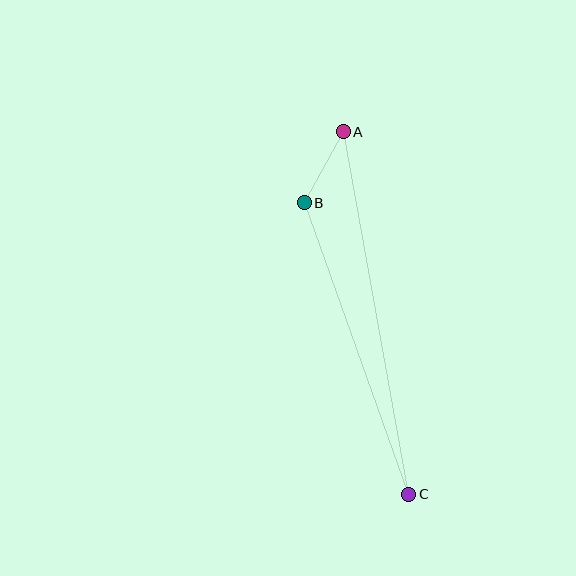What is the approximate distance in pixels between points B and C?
The distance between B and C is approximately 310 pixels.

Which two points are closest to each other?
Points A and B are closest to each other.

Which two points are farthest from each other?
Points A and C are farthest from each other.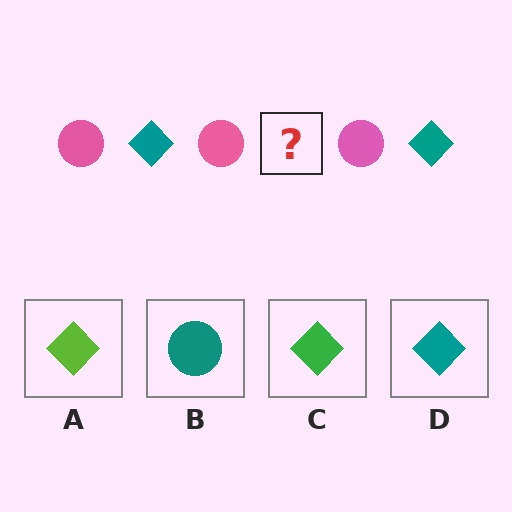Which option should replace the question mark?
Option D.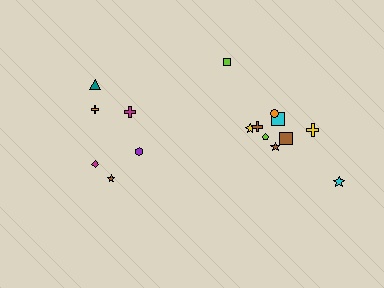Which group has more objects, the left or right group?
The right group.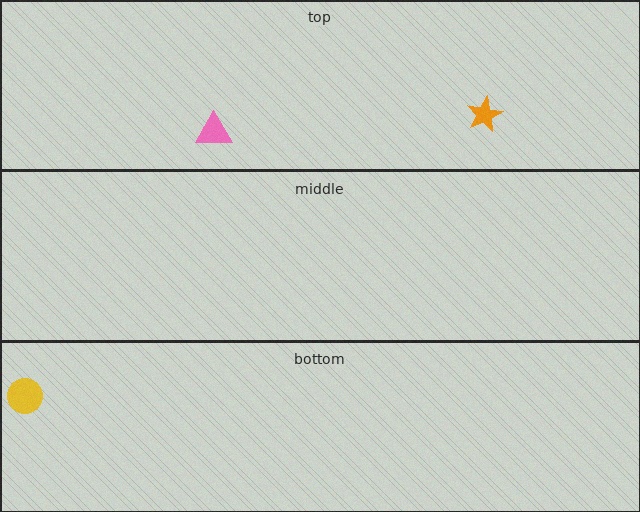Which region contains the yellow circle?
The bottom region.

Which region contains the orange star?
The top region.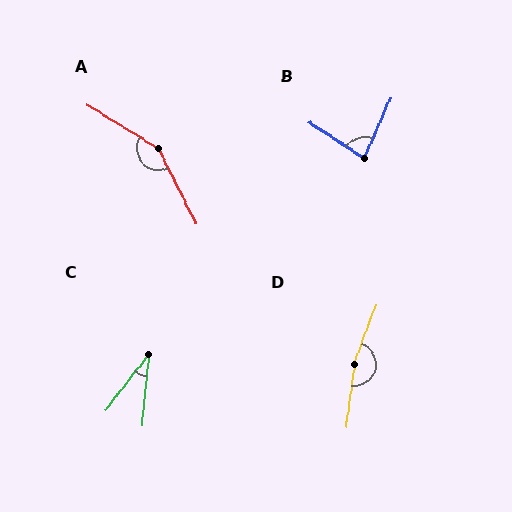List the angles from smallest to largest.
C (32°), B (81°), A (148°), D (167°).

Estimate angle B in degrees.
Approximately 81 degrees.